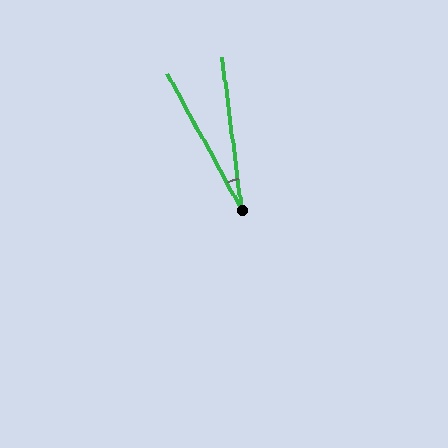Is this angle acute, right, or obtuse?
It is acute.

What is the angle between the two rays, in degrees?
Approximately 21 degrees.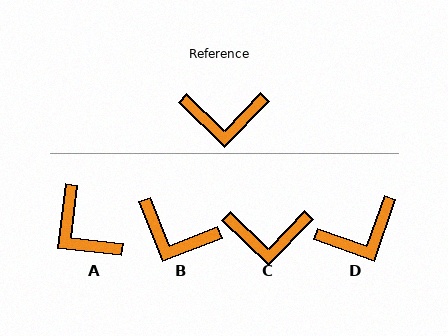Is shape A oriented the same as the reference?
No, it is off by about 53 degrees.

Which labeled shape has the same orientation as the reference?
C.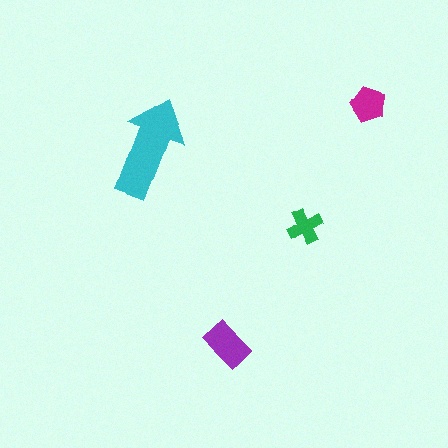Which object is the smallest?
The green cross.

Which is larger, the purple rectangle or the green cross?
The purple rectangle.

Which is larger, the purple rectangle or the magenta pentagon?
The purple rectangle.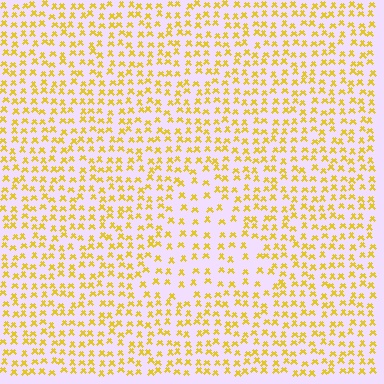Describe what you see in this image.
The image contains small yellow elements arranged at two different densities. A triangle-shaped region is visible where the elements are less densely packed than the surrounding area.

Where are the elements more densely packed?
The elements are more densely packed outside the triangle boundary.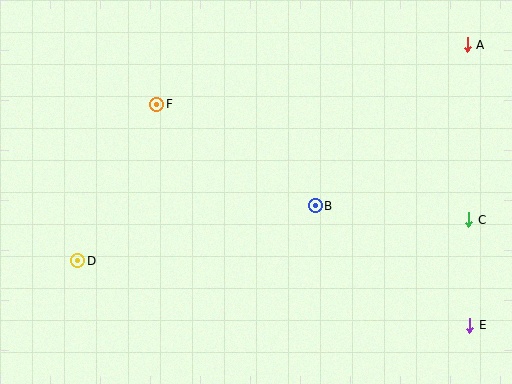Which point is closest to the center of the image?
Point B at (315, 206) is closest to the center.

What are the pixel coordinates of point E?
Point E is at (470, 325).